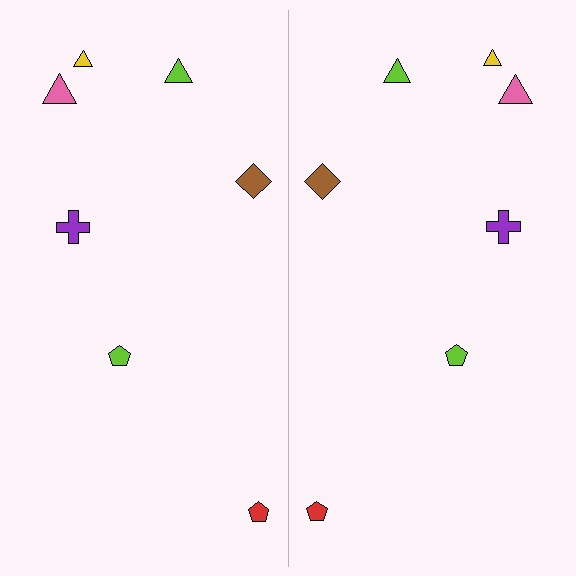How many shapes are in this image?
There are 14 shapes in this image.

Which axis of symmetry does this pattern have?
The pattern has a vertical axis of symmetry running through the center of the image.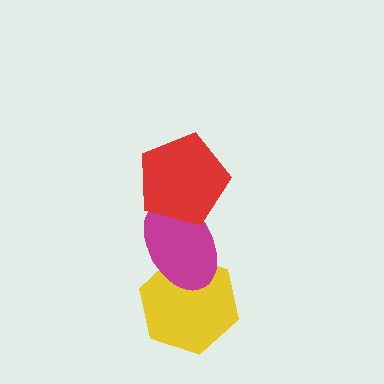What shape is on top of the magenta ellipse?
The red pentagon is on top of the magenta ellipse.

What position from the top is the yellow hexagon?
The yellow hexagon is 3rd from the top.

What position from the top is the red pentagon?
The red pentagon is 1st from the top.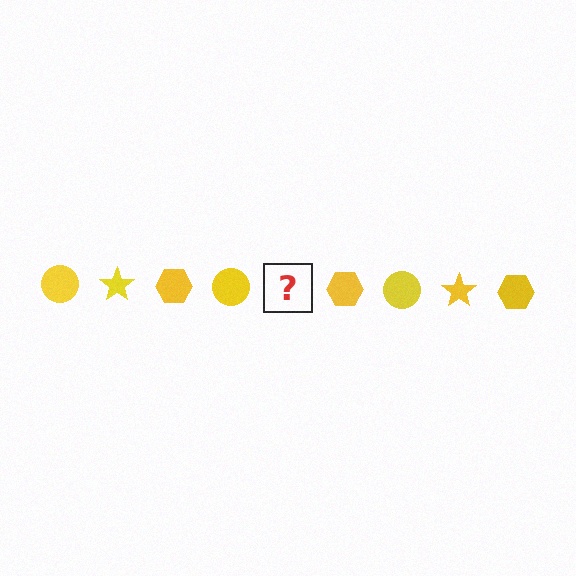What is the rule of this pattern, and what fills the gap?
The rule is that the pattern cycles through circle, star, hexagon shapes in yellow. The gap should be filled with a yellow star.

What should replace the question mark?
The question mark should be replaced with a yellow star.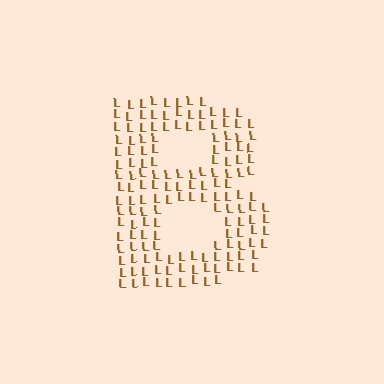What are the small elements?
The small elements are letter L's.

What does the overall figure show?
The overall figure shows the letter B.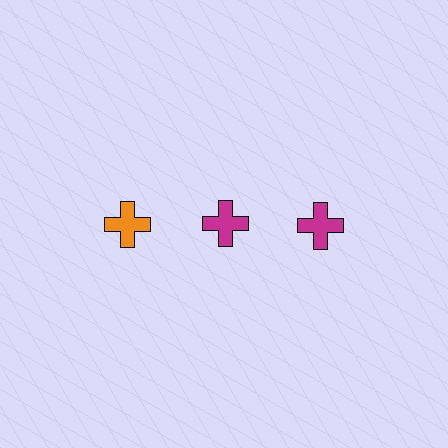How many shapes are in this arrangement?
There are 3 shapes arranged in a grid pattern.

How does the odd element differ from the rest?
It has a different color: orange instead of magenta.